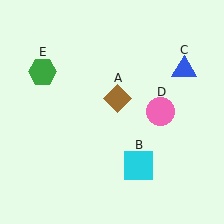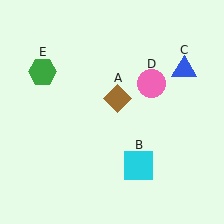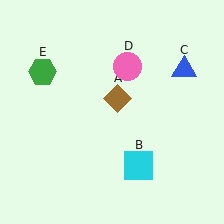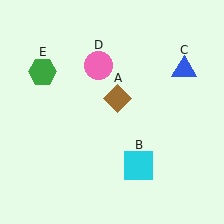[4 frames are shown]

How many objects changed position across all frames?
1 object changed position: pink circle (object D).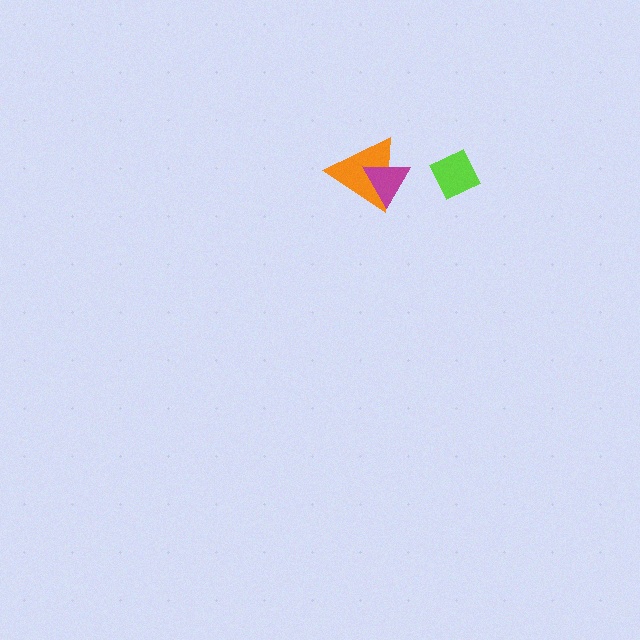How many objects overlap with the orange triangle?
1 object overlaps with the orange triangle.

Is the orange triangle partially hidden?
Yes, it is partially covered by another shape.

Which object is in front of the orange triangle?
The magenta triangle is in front of the orange triangle.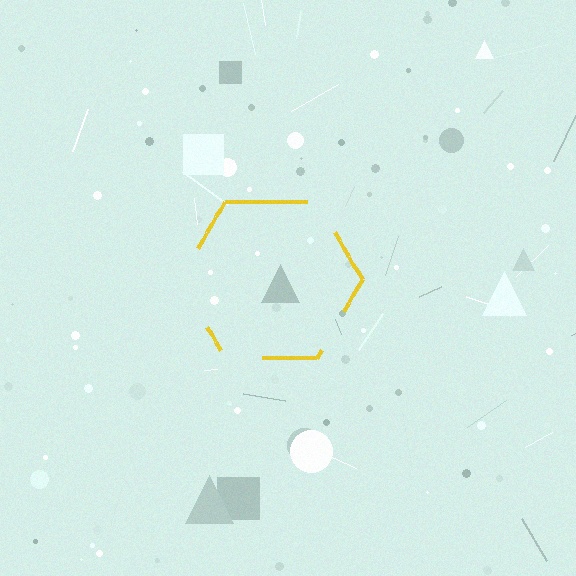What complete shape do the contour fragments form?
The contour fragments form a hexagon.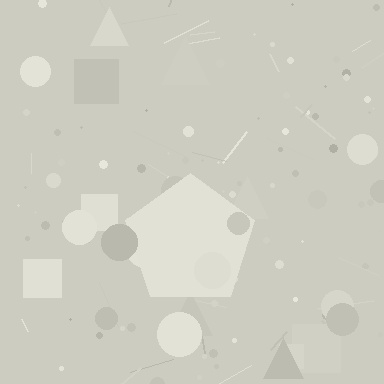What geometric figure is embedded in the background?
A pentagon is embedded in the background.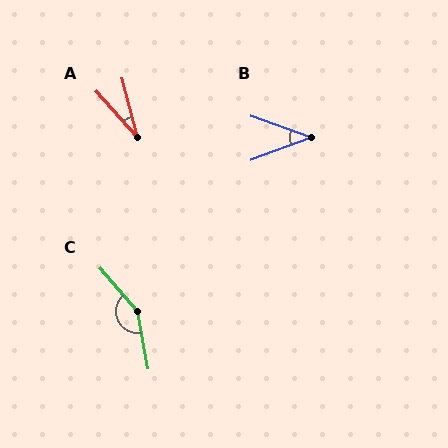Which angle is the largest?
C, at approximately 149 degrees.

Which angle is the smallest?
A, at approximately 27 degrees.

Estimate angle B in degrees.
Approximately 40 degrees.